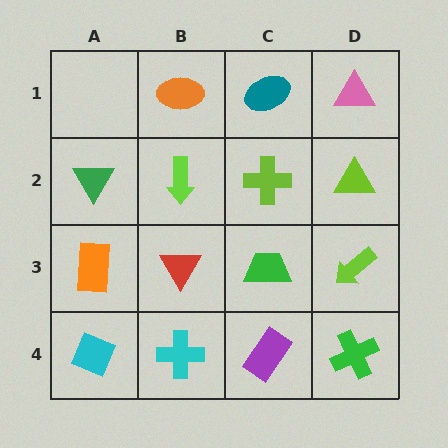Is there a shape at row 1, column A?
No, that cell is empty.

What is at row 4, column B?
A cyan cross.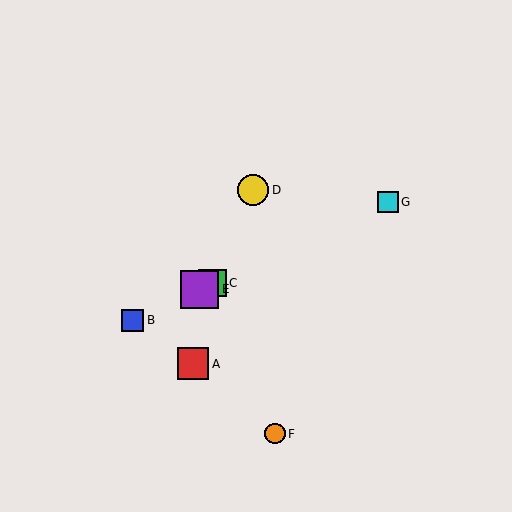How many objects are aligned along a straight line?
4 objects (B, C, E, G) are aligned along a straight line.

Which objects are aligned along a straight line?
Objects B, C, E, G are aligned along a straight line.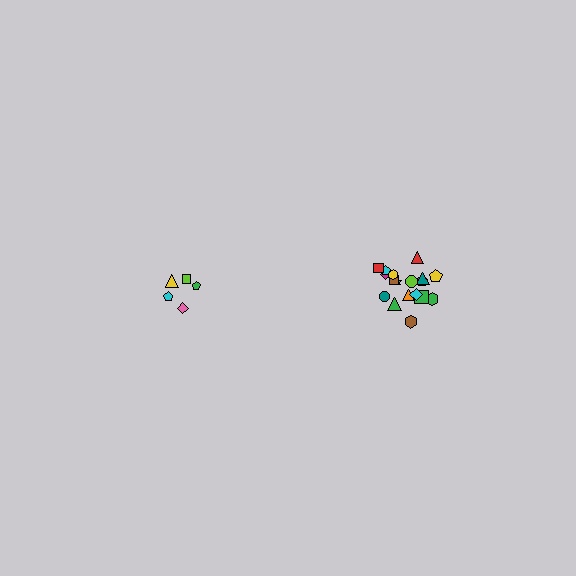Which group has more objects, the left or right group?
The right group.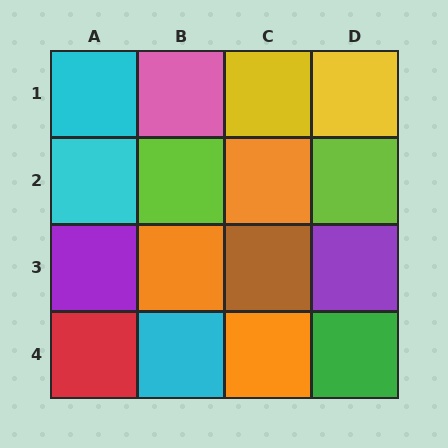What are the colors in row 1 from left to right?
Cyan, pink, yellow, yellow.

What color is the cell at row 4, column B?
Cyan.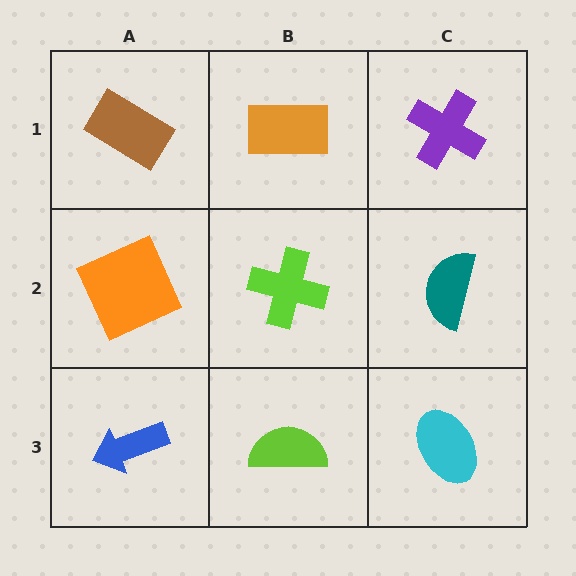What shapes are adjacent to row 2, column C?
A purple cross (row 1, column C), a cyan ellipse (row 3, column C), a lime cross (row 2, column B).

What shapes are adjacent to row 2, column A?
A brown rectangle (row 1, column A), a blue arrow (row 3, column A), a lime cross (row 2, column B).